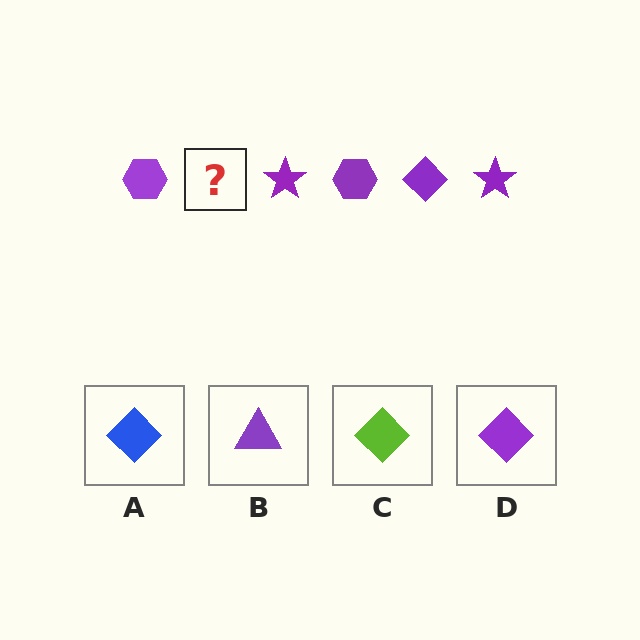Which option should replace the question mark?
Option D.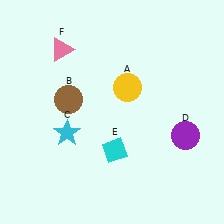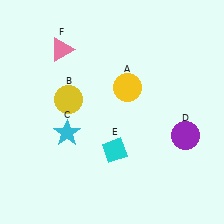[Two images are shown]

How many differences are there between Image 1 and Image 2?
There is 1 difference between the two images.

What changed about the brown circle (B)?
In Image 1, B is brown. In Image 2, it changed to yellow.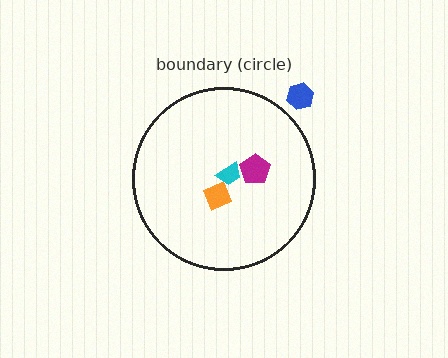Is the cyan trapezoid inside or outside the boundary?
Inside.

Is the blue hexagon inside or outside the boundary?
Outside.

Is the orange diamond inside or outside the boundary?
Inside.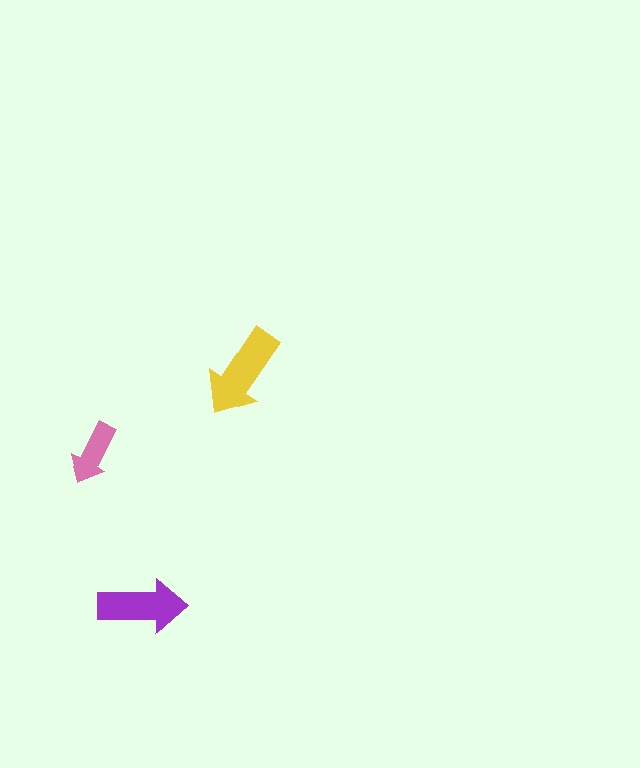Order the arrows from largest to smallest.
the yellow one, the purple one, the pink one.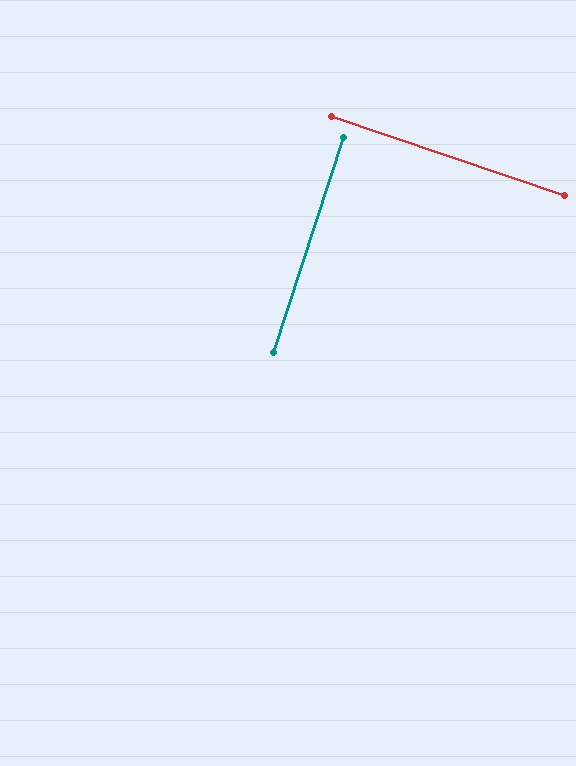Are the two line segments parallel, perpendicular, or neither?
Perpendicular — they meet at approximately 89°.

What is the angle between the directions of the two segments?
Approximately 89 degrees.